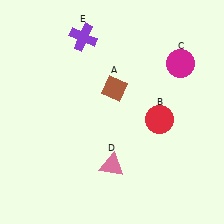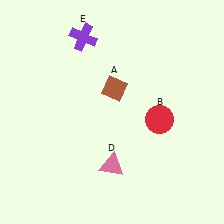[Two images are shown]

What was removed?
The magenta circle (C) was removed in Image 2.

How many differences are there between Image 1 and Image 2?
There is 1 difference between the two images.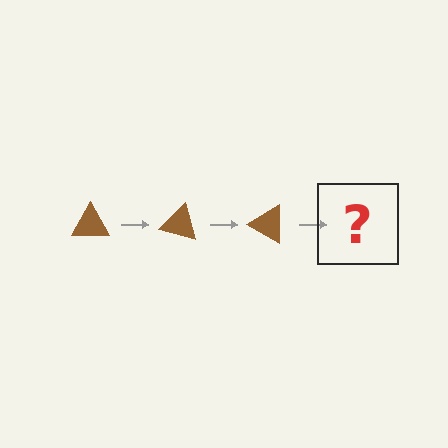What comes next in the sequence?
The next element should be a brown triangle rotated 45 degrees.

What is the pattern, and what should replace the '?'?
The pattern is that the triangle rotates 15 degrees each step. The '?' should be a brown triangle rotated 45 degrees.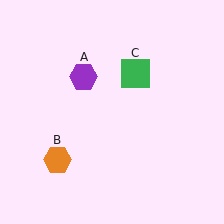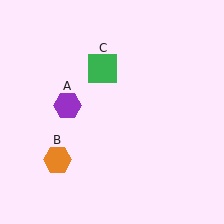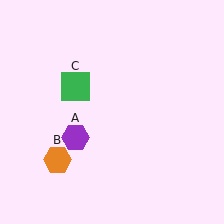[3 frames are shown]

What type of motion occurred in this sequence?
The purple hexagon (object A), green square (object C) rotated counterclockwise around the center of the scene.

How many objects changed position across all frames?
2 objects changed position: purple hexagon (object A), green square (object C).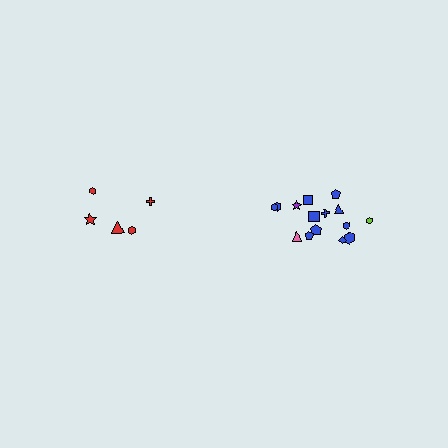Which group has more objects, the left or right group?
The right group.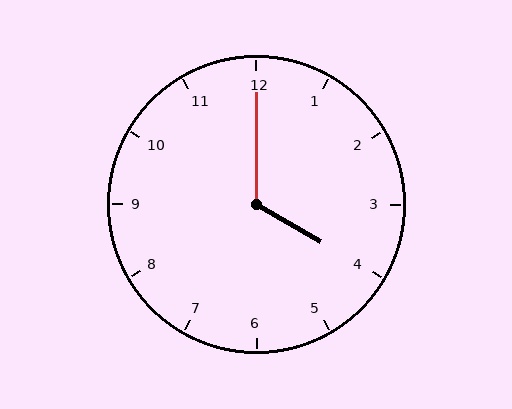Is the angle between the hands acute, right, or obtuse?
It is obtuse.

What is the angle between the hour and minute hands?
Approximately 120 degrees.